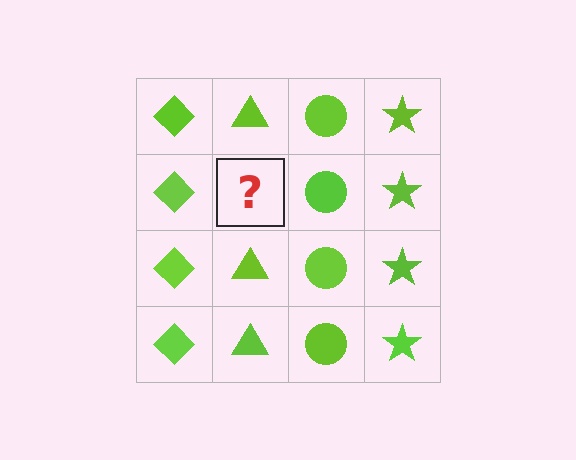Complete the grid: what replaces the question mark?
The question mark should be replaced with a lime triangle.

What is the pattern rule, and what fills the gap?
The rule is that each column has a consistent shape. The gap should be filled with a lime triangle.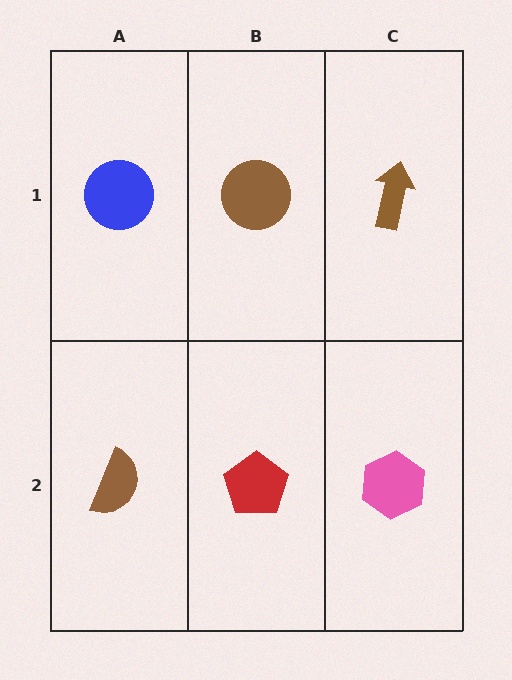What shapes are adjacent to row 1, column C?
A pink hexagon (row 2, column C), a brown circle (row 1, column B).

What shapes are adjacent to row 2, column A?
A blue circle (row 1, column A), a red pentagon (row 2, column B).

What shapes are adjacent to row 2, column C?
A brown arrow (row 1, column C), a red pentagon (row 2, column B).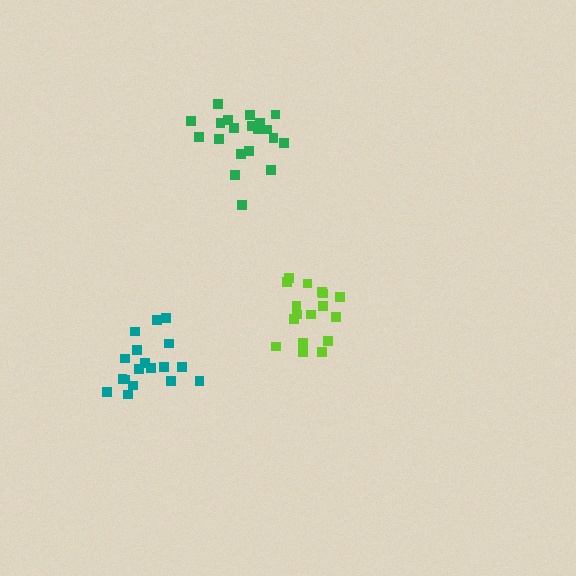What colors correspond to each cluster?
The clusters are colored: teal, green, lime.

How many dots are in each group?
Group 1: 18 dots, Group 2: 20 dots, Group 3: 17 dots (55 total).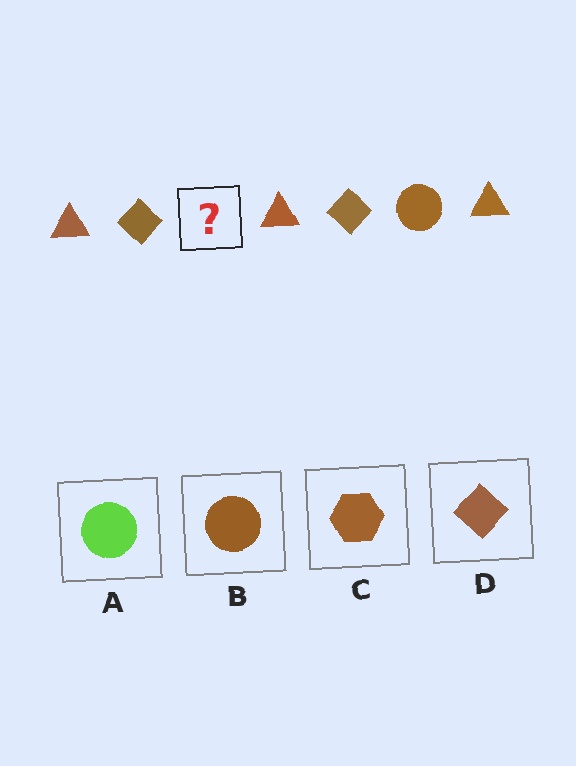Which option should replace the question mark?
Option B.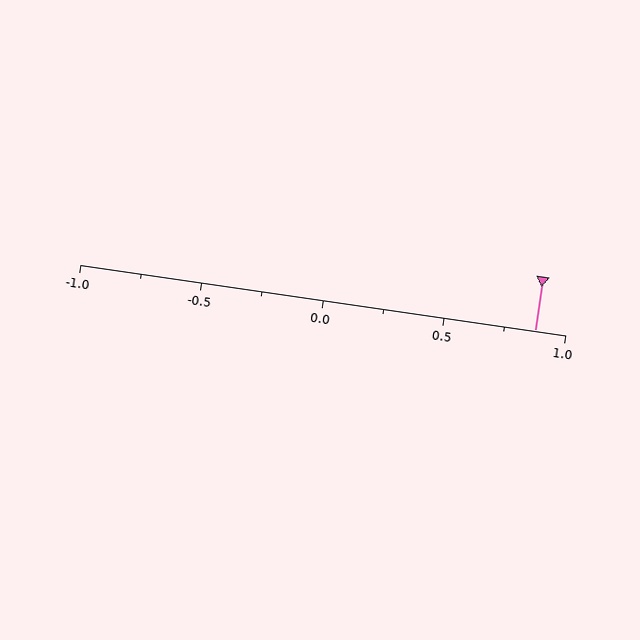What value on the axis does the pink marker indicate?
The marker indicates approximately 0.88.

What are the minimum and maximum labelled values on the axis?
The axis runs from -1.0 to 1.0.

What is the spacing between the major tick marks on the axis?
The major ticks are spaced 0.5 apart.